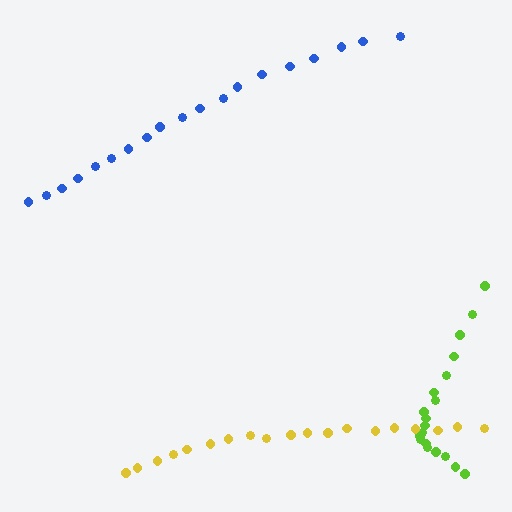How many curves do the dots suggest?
There are 3 distinct paths.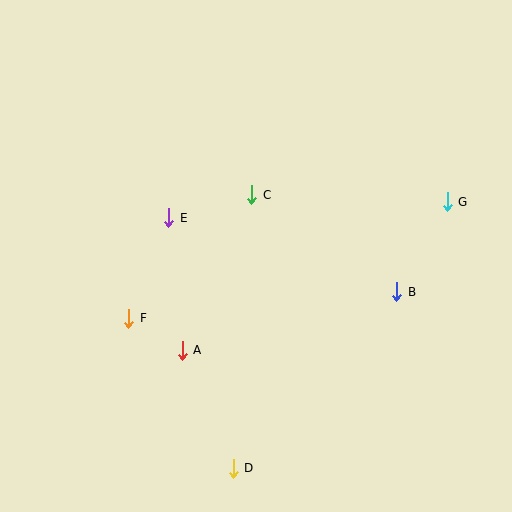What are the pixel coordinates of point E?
Point E is at (169, 218).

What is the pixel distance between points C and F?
The distance between C and F is 174 pixels.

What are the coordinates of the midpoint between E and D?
The midpoint between E and D is at (201, 343).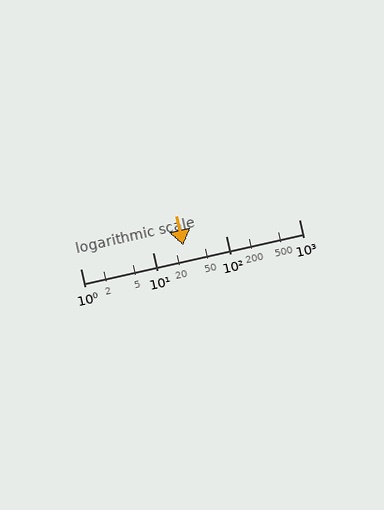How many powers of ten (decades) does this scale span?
The scale spans 3 decades, from 1 to 1000.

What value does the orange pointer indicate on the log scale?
The pointer indicates approximately 26.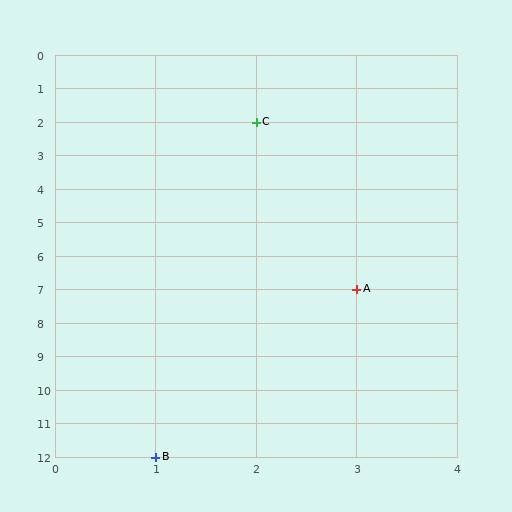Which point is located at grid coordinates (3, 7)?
Point A is at (3, 7).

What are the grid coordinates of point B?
Point B is at grid coordinates (1, 12).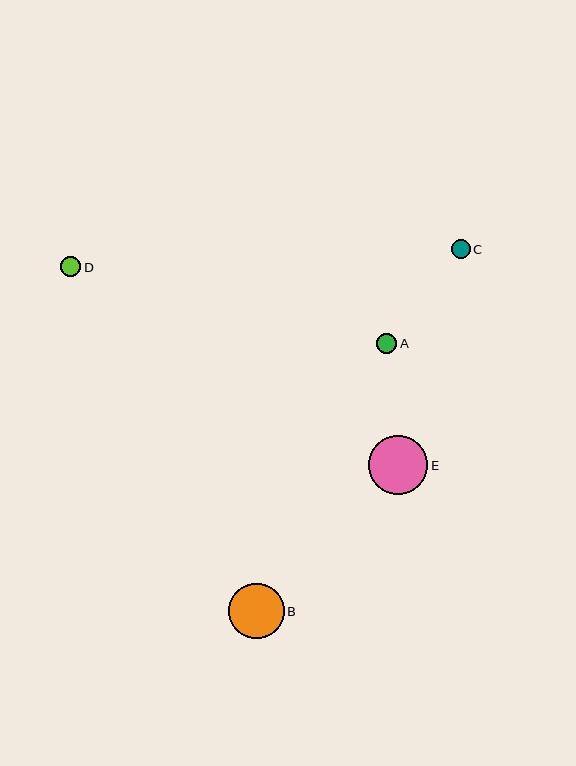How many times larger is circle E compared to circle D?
Circle E is approximately 3.0 times the size of circle D.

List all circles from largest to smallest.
From largest to smallest: E, B, A, D, C.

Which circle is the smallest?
Circle C is the smallest with a size of approximately 19 pixels.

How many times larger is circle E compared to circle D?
Circle E is approximately 3.0 times the size of circle D.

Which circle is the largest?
Circle E is the largest with a size of approximately 59 pixels.